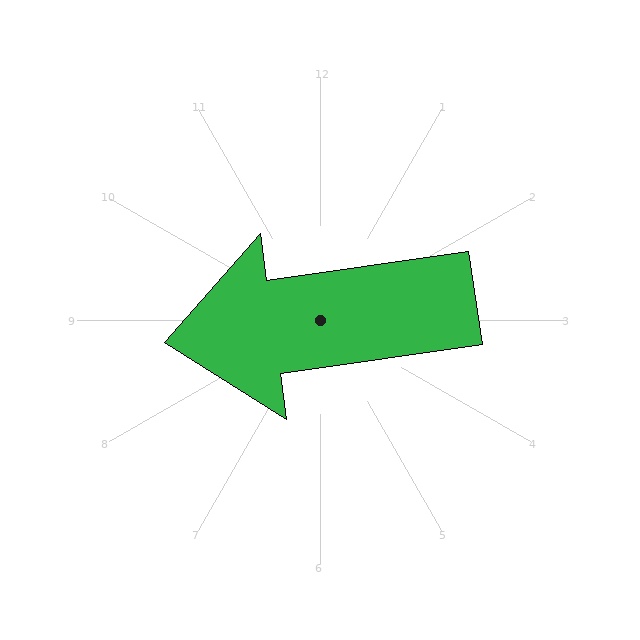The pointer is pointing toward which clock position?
Roughly 9 o'clock.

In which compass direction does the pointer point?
West.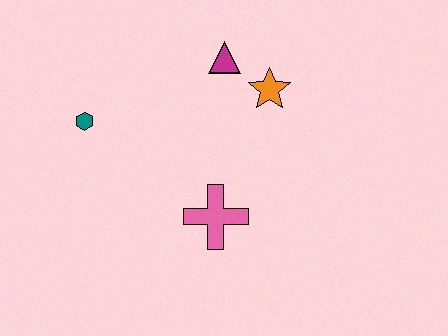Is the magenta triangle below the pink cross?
No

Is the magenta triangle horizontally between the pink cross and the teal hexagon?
No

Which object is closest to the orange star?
The magenta triangle is closest to the orange star.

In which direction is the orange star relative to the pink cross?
The orange star is above the pink cross.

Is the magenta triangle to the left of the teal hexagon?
No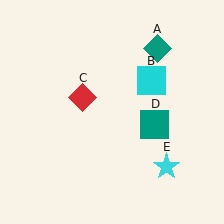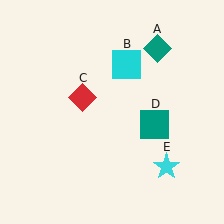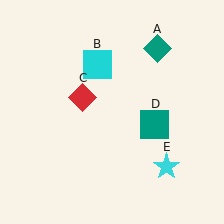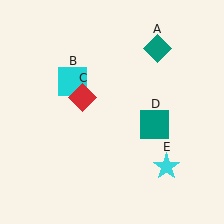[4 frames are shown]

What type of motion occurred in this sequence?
The cyan square (object B) rotated counterclockwise around the center of the scene.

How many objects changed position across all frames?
1 object changed position: cyan square (object B).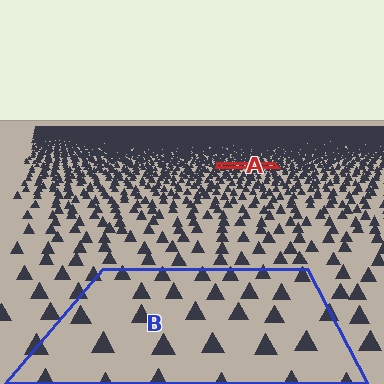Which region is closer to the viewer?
Region B is closer. The texture elements there are larger and more spread out.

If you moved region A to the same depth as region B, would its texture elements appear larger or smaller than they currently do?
They would appear larger. At a closer depth, the same texture elements are projected at a bigger on-screen size.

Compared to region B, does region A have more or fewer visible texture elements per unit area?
Region A has more texture elements per unit area — they are packed more densely because it is farther away.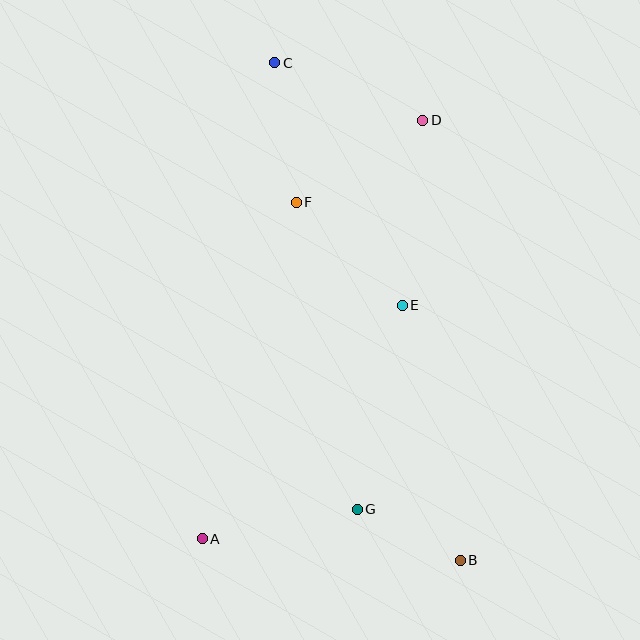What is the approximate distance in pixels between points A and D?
The distance between A and D is approximately 473 pixels.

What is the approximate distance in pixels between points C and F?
The distance between C and F is approximately 141 pixels.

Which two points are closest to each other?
Points B and G are closest to each other.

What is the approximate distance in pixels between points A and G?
The distance between A and G is approximately 158 pixels.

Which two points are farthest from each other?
Points B and C are farthest from each other.